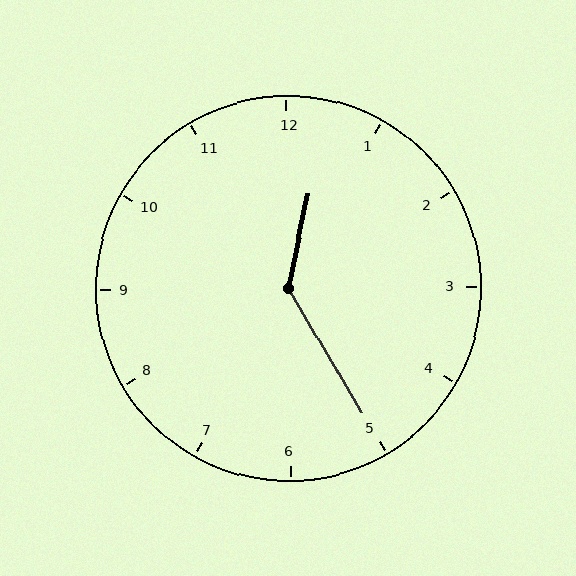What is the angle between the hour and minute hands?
Approximately 138 degrees.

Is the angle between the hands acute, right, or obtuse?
It is obtuse.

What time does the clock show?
12:25.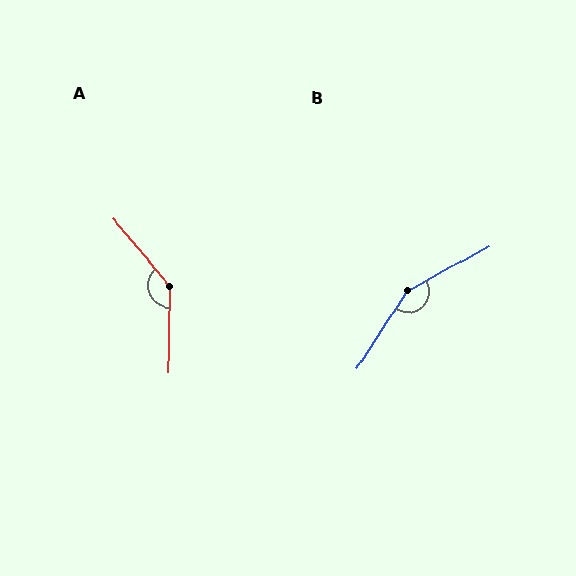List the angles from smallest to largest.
A (139°), B (152°).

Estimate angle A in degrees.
Approximately 139 degrees.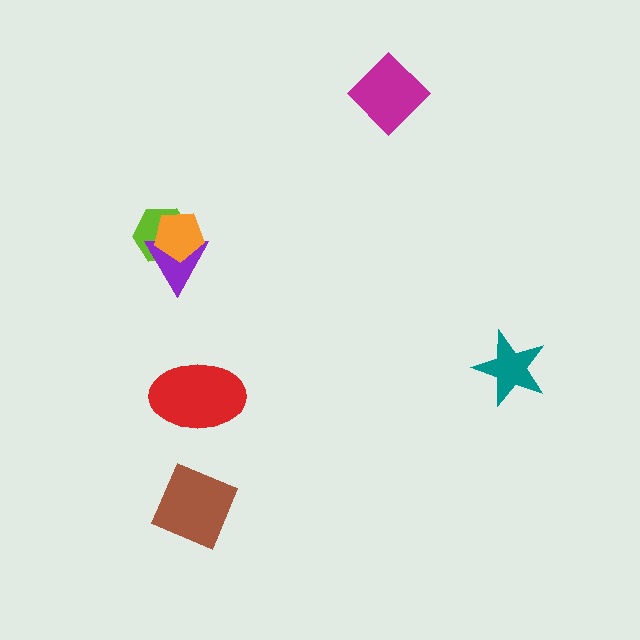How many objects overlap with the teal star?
0 objects overlap with the teal star.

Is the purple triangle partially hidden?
Yes, it is partially covered by another shape.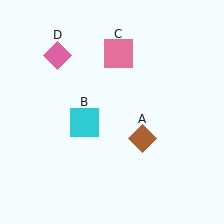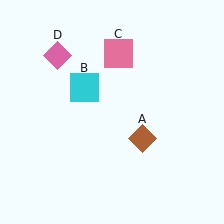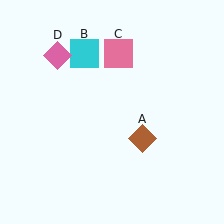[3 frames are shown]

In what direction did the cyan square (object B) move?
The cyan square (object B) moved up.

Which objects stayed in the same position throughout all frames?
Brown diamond (object A) and pink square (object C) and pink diamond (object D) remained stationary.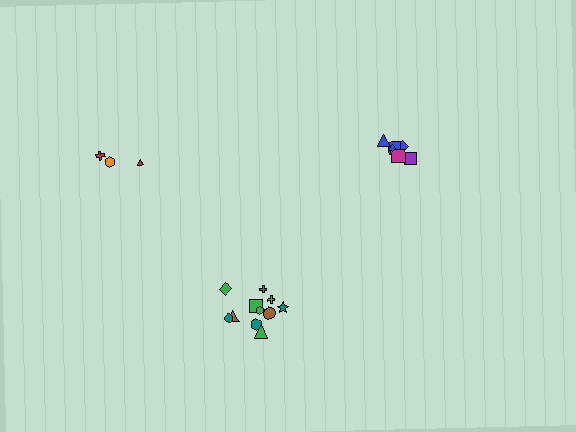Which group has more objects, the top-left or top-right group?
The top-right group.